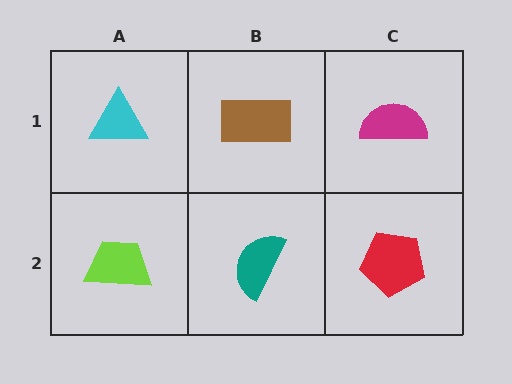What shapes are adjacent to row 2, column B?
A brown rectangle (row 1, column B), a lime trapezoid (row 2, column A), a red pentagon (row 2, column C).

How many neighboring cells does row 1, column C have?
2.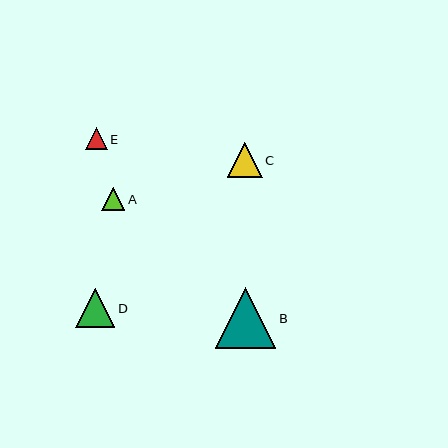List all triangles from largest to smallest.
From largest to smallest: B, D, C, A, E.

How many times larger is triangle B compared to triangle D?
Triangle B is approximately 1.6 times the size of triangle D.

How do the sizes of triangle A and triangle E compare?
Triangle A and triangle E are approximately the same size.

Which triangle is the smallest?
Triangle E is the smallest with a size of approximately 21 pixels.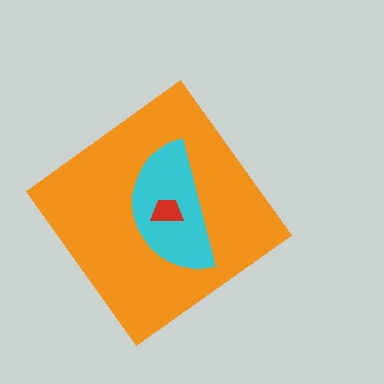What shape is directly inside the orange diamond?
The cyan semicircle.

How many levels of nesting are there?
3.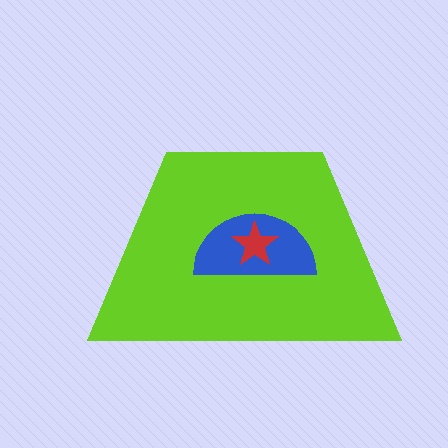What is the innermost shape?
The red star.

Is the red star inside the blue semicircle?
Yes.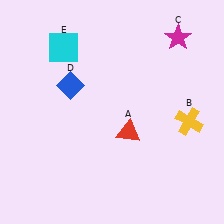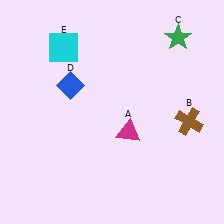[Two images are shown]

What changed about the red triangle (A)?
In Image 1, A is red. In Image 2, it changed to magenta.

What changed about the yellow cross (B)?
In Image 1, B is yellow. In Image 2, it changed to brown.